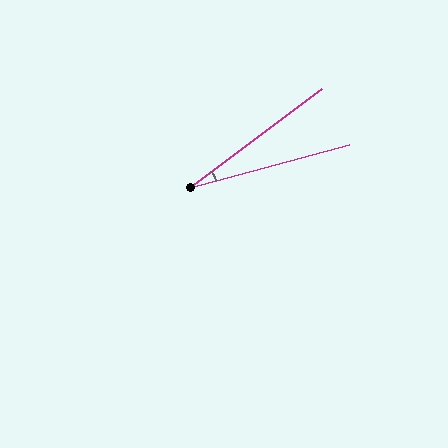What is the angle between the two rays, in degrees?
Approximately 22 degrees.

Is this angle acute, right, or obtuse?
It is acute.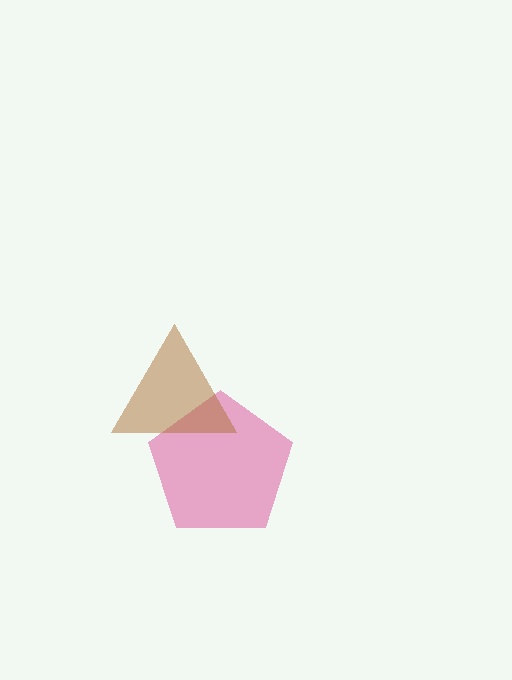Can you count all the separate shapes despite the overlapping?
Yes, there are 2 separate shapes.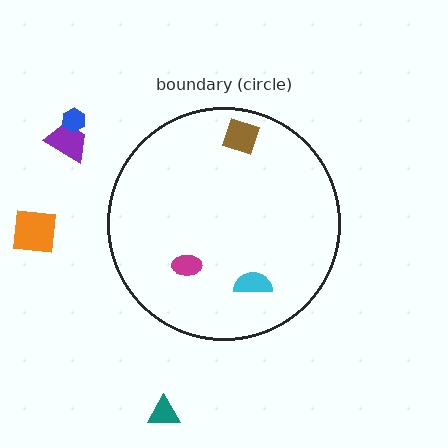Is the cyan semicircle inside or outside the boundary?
Inside.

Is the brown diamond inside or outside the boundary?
Inside.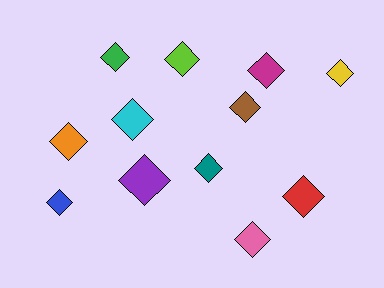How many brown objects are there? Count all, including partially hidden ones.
There is 1 brown object.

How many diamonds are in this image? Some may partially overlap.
There are 12 diamonds.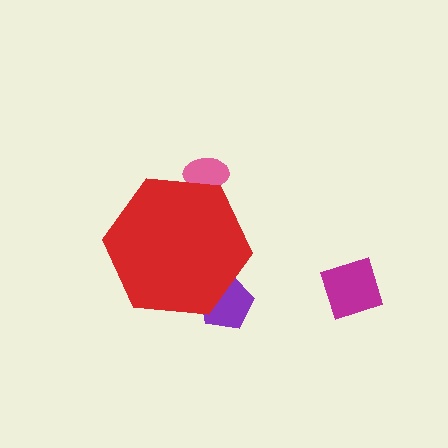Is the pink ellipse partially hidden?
Yes, the pink ellipse is partially hidden behind the red hexagon.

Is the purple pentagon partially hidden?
Yes, the purple pentagon is partially hidden behind the red hexagon.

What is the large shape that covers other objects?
A red hexagon.